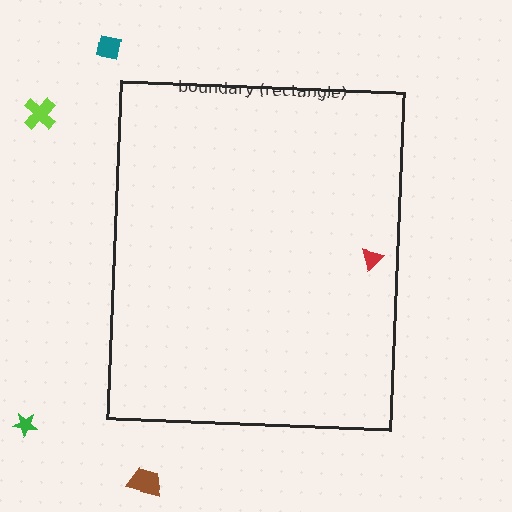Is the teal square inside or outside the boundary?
Outside.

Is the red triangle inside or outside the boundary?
Inside.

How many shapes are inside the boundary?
1 inside, 4 outside.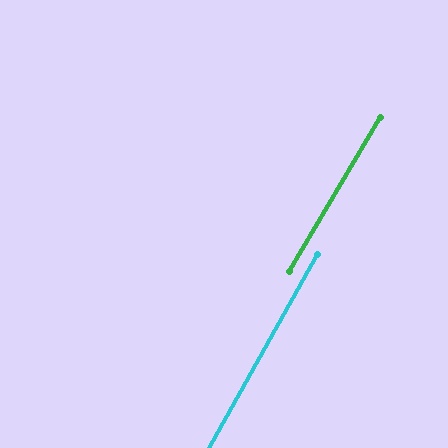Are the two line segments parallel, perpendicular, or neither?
Parallel — their directions differ by only 1.5°.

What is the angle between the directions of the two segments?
Approximately 1 degree.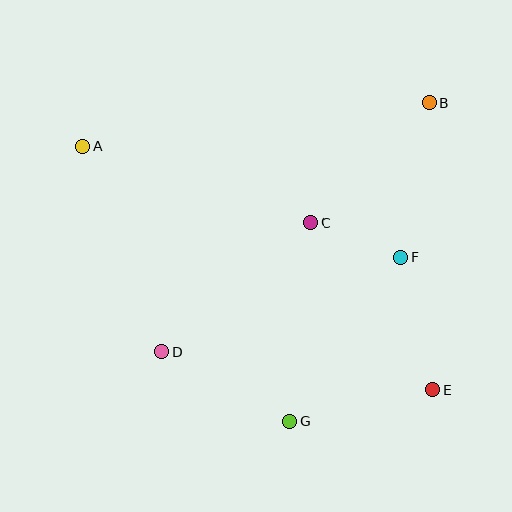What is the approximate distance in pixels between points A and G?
The distance between A and G is approximately 345 pixels.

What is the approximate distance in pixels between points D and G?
The distance between D and G is approximately 146 pixels.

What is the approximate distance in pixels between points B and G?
The distance between B and G is approximately 348 pixels.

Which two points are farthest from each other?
Points A and E are farthest from each other.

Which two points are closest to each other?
Points C and F are closest to each other.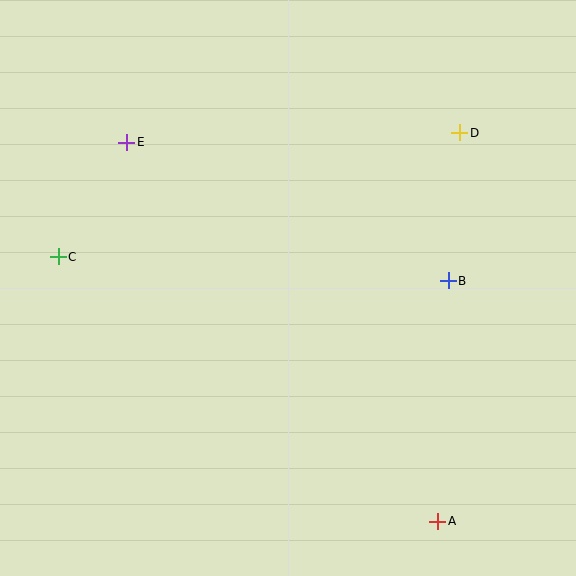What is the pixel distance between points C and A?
The distance between C and A is 463 pixels.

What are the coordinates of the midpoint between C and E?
The midpoint between C and E is at (93, 199).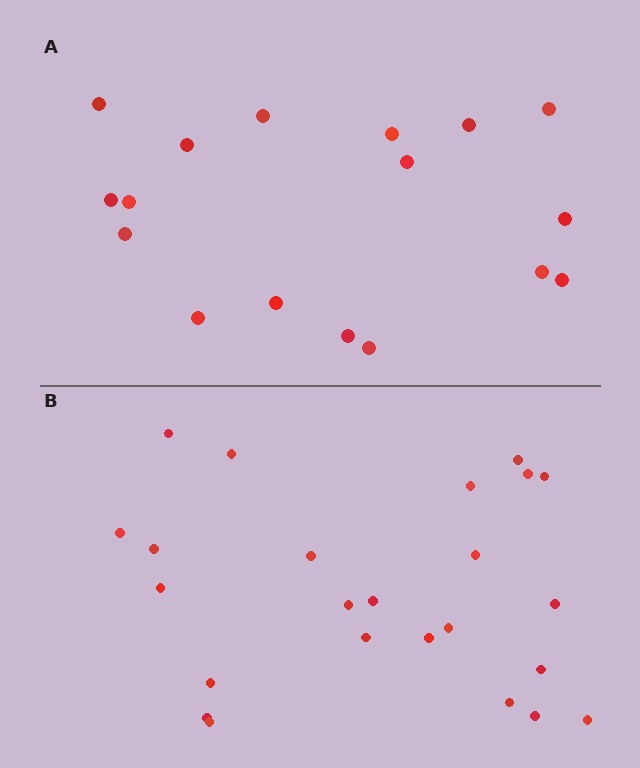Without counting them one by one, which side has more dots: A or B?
Region B (the bottom region) has more dots.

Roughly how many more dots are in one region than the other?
Region B has roughly 8 or so more dots than region A.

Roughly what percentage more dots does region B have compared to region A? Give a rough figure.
About 40% more.